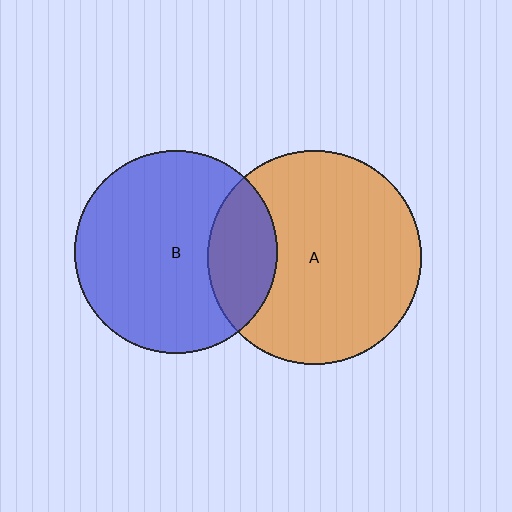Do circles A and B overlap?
Yes.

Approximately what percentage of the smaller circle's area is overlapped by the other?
Approximately 25%.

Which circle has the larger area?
Circle A (orange).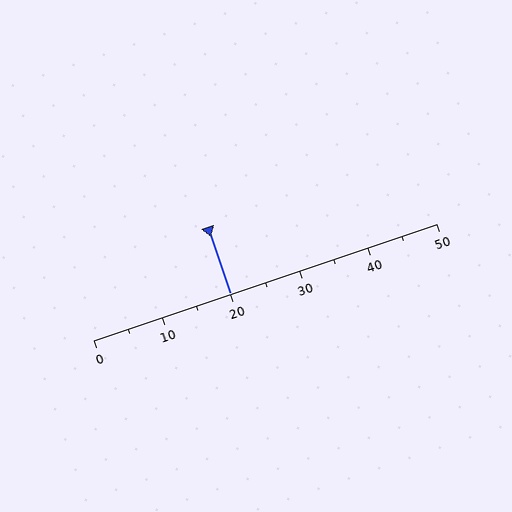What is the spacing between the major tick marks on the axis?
The major ticks are spaced 10 apart.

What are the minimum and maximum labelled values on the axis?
The axis runs from 0 to 50.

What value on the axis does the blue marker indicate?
The marker indicates approximately 20.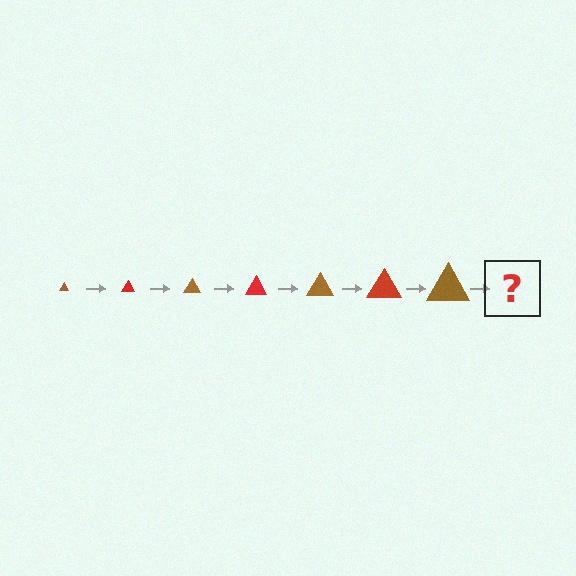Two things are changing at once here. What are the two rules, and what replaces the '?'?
The two rules are that the triangle grows larger each step and the color cycles through brown and red. The '?' should be a red triangle, larger than the previous one.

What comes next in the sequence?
The next element should be a red triangle, larger than the previous one.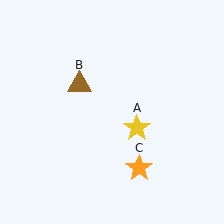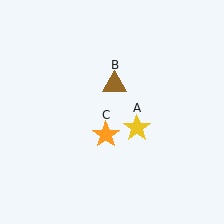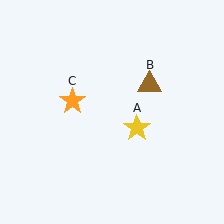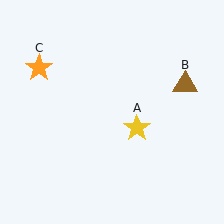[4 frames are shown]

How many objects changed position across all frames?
2 objects changed position: brown triangle (object B), orange star (object C).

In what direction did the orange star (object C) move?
The orange star (object C) moved up and to the left.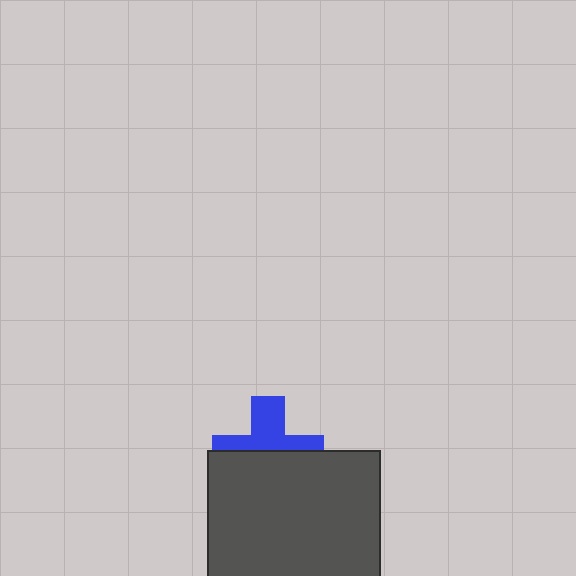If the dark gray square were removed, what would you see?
You would see the complete blue cross.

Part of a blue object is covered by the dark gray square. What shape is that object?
It is a cross.